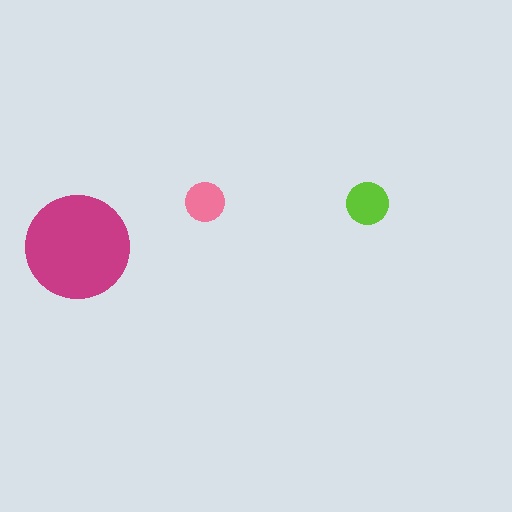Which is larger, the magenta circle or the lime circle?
The magenta one.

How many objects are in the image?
There are 3 objects in the image.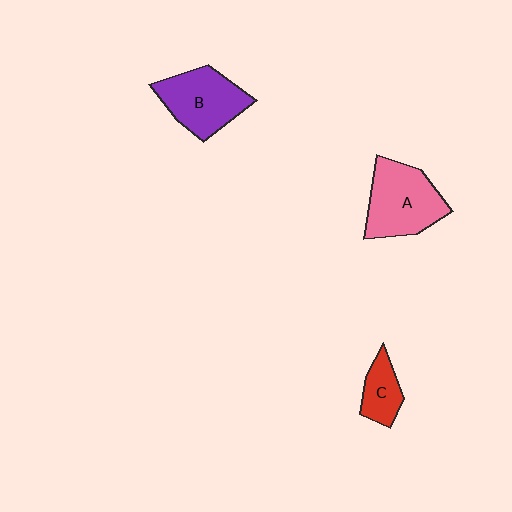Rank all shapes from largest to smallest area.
From largest to smallest: A (pink), B (purple), C (red).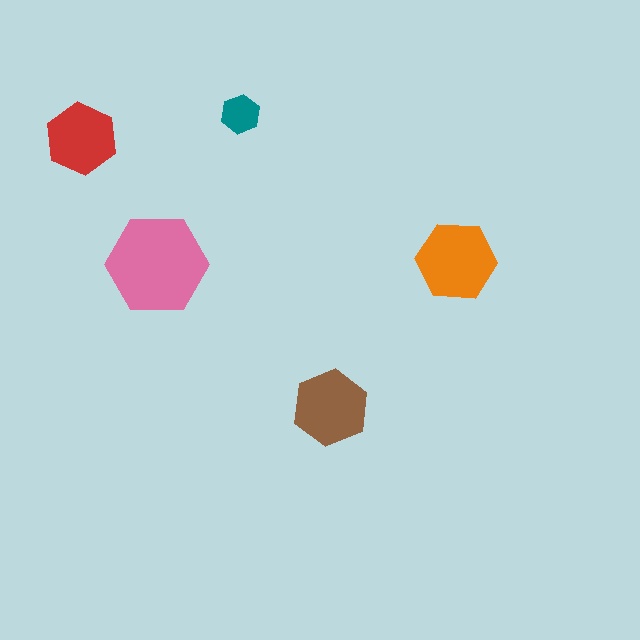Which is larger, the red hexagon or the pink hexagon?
The pink one.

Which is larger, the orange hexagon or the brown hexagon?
The orange one.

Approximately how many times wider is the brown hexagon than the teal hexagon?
About 2 times wider.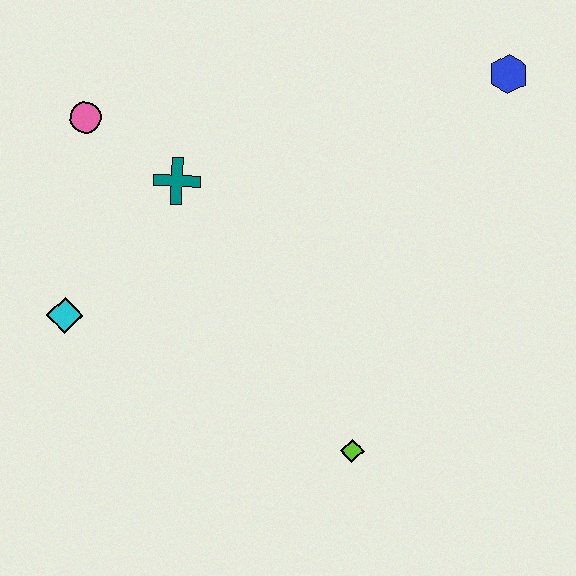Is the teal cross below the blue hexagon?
Yes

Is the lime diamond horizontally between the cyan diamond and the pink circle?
No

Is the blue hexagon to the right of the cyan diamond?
Yes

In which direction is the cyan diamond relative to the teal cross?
The cyan diamond is below the teal cross.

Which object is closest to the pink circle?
The teal cross is closest to the pink circle.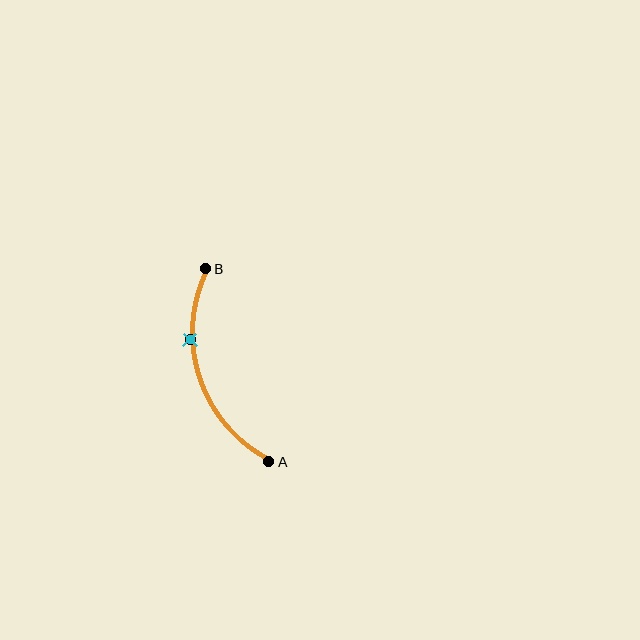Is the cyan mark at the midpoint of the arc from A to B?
No. The cyan mark lies on the arc but is closer to endpoint B. The arc midpoint would be at the point on the curve equidistant along the arc from both A and B.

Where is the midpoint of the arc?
The arc midpoint is the point on the curve farthest from the straight line joining A and B. It sits to the left of that line.